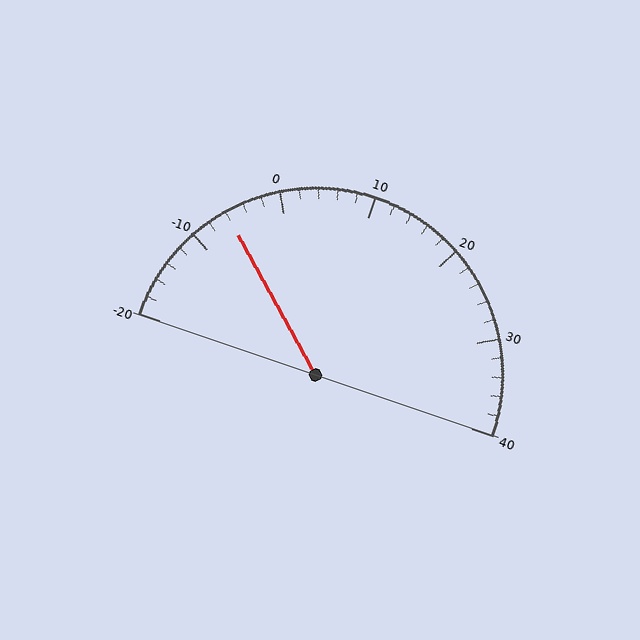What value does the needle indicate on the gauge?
The needle indicates approximately -6.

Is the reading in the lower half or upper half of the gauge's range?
The reading is in the lower half of the range (-20 to 40).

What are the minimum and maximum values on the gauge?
The gauge ranges from -20 to 40.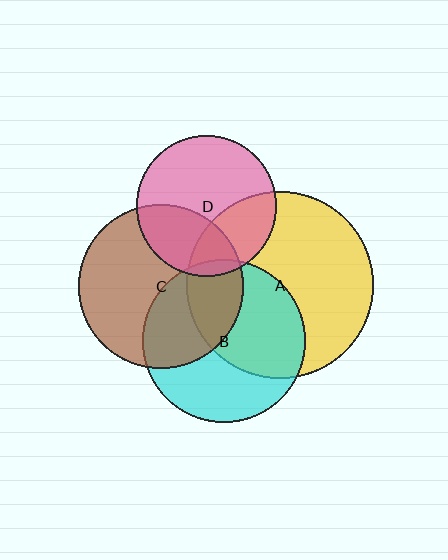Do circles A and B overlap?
Yes.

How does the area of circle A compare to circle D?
Approximately 1.8 times.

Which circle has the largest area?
Circle A (yellow).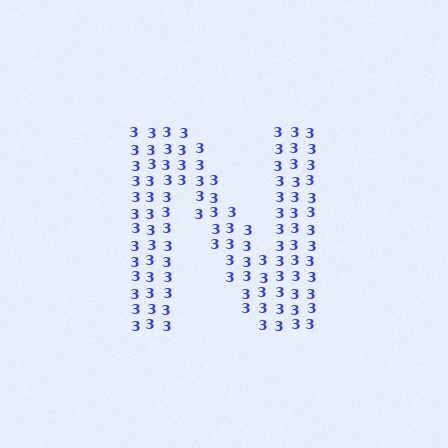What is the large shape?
The large shape is the letter N.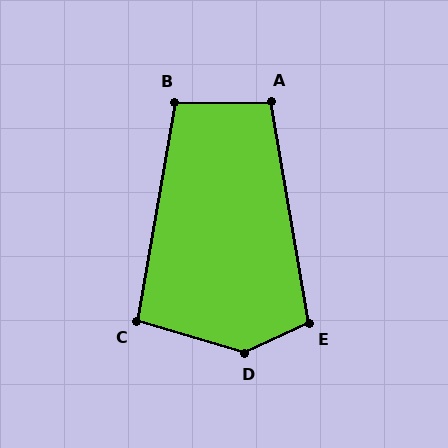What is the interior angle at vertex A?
Approximately 99 degrees (obtuse).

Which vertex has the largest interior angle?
D, at approximately 139 degrees.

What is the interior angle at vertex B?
Approximately 100 degrees (obtuse).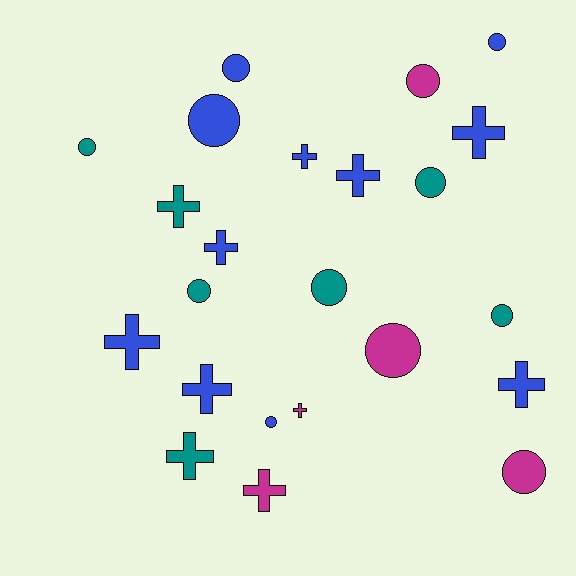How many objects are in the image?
There are 23 objects.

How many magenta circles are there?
There are 3 magenta circles.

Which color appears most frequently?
Blue, with 11 objects.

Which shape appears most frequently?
Circle, with 12 objects.